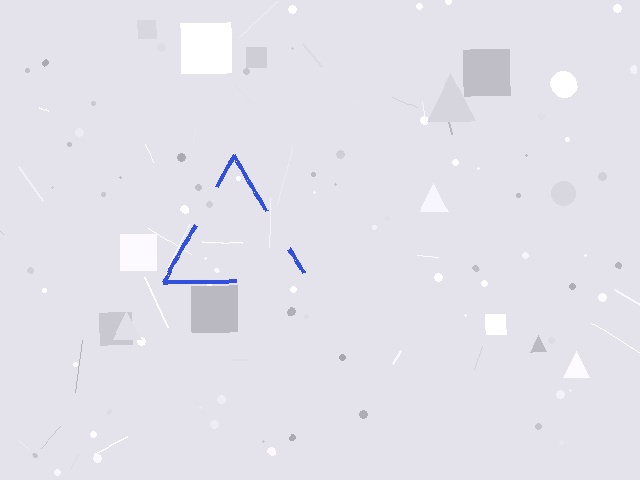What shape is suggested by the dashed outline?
The dashed outline suggests a triangle.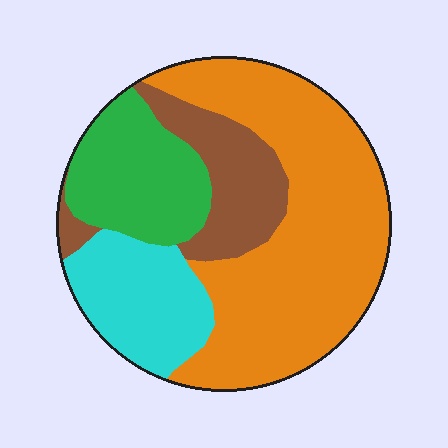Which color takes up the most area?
Orange, at roughly 50%.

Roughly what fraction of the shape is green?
Green takes up about one sixth (1/6) of the shape.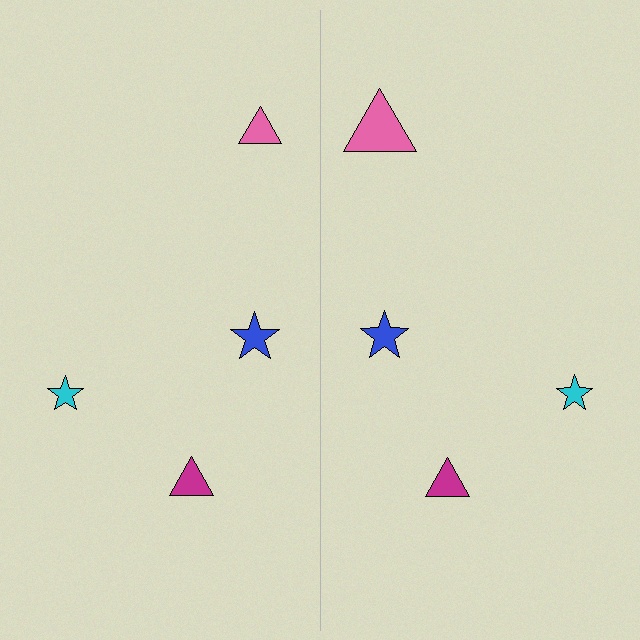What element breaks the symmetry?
The pink triangle on the right side has a different size than its mirror counterpart.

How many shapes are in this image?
There are 8 shapes in this image.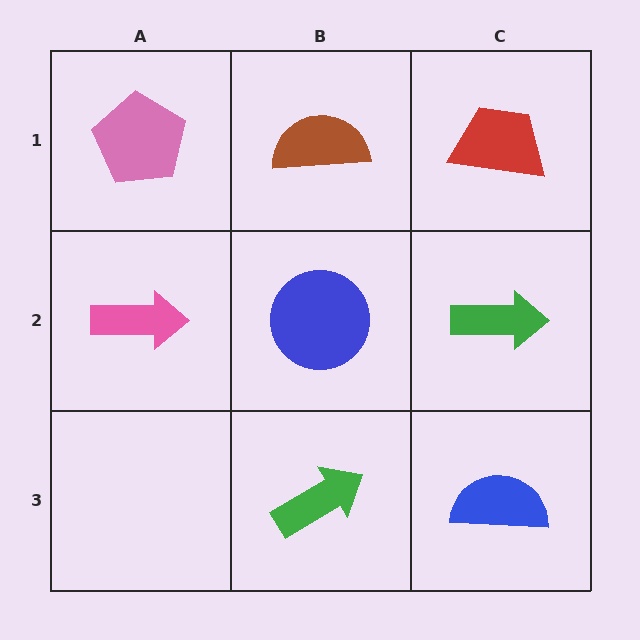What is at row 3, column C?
A blue semicircle.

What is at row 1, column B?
A brown semicircle.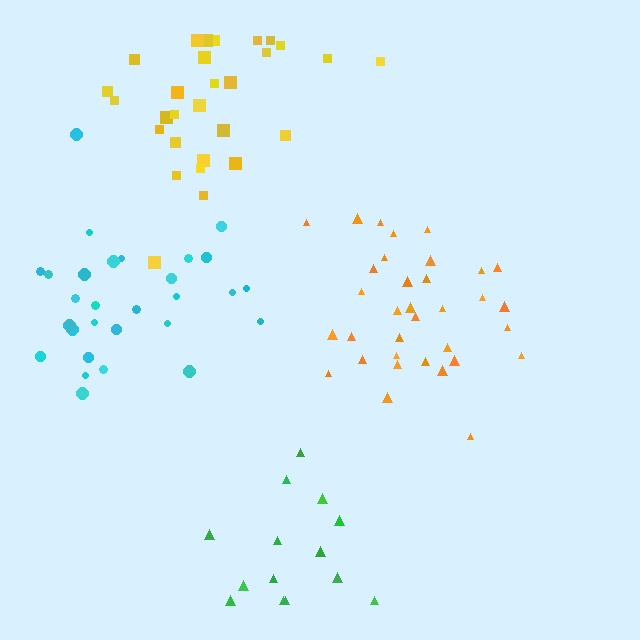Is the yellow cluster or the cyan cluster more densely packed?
Cyan.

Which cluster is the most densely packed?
Orange.